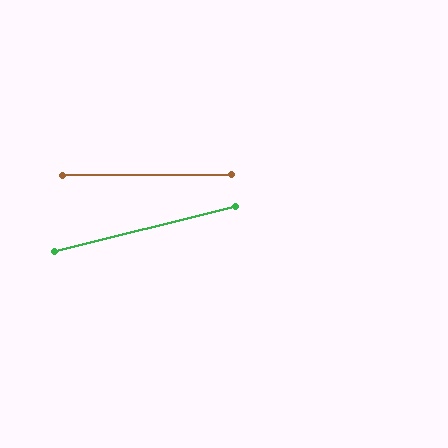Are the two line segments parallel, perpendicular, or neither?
Neither parallel nor perpendicular — they differ by about 13°.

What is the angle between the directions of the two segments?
Approximately 13 degrees.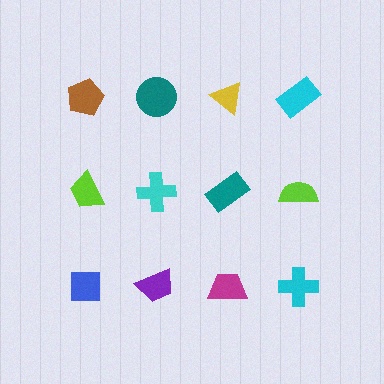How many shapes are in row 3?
4 shapes.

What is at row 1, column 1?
A brown pentagon.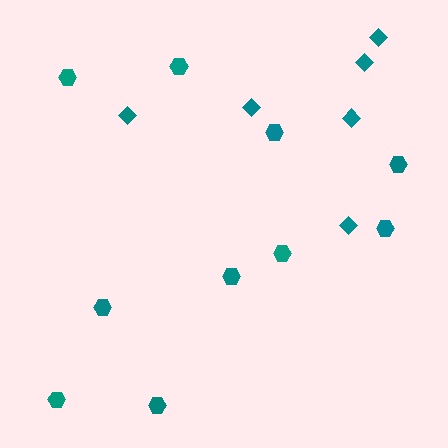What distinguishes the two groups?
There are 2 groups: one group of hexagons (10) and one group of diamonds (6).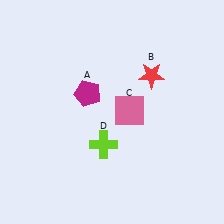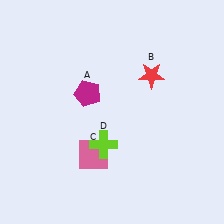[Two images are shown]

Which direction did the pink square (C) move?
The pink square (C) moved down.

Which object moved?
The pink square (C) moved down.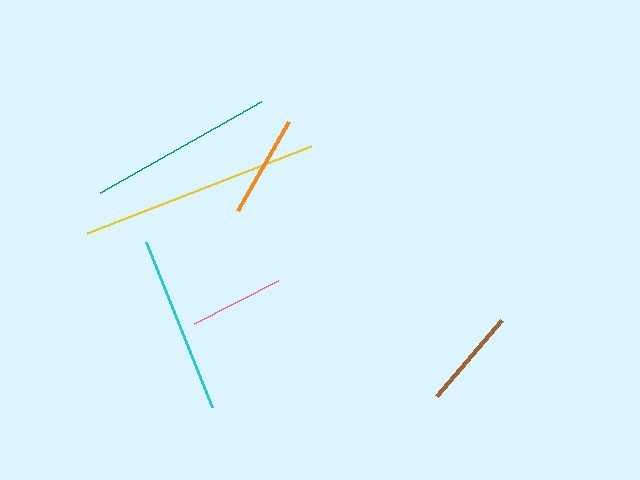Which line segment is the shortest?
The pink line is the shortest at approximately 95 pixels.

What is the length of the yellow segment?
The yellow segment is approximately 240 pixels long.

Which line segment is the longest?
The yellow line is the longest at approximately 240 pixels.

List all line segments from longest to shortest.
From longest to shortest: yellow, teal, cyan, orange, brown, pink.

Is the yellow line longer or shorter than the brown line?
The yellow line is longer than the brown line.